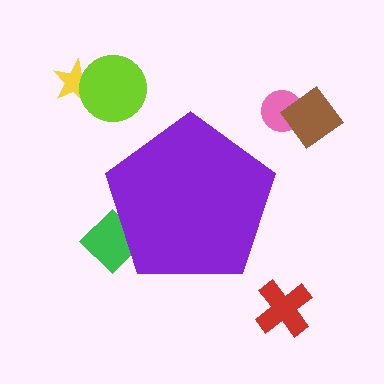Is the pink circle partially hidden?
No, the pink circle is fully visible.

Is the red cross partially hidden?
No, the red cross is fully visible.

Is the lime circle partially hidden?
No, the lime circle is fully visible.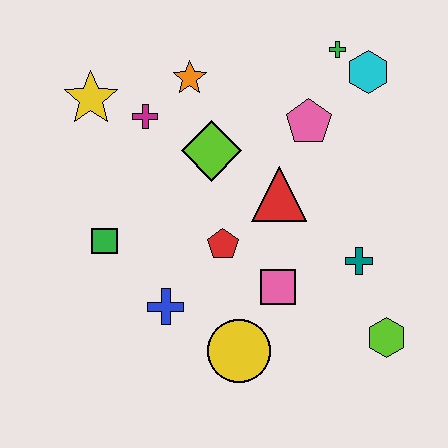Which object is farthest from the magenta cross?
The lime hexagon is farthest from the magenta cross.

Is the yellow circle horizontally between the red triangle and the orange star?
Yes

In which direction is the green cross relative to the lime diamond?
The green cross is to the right of the lime diamond.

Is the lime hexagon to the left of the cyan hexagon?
No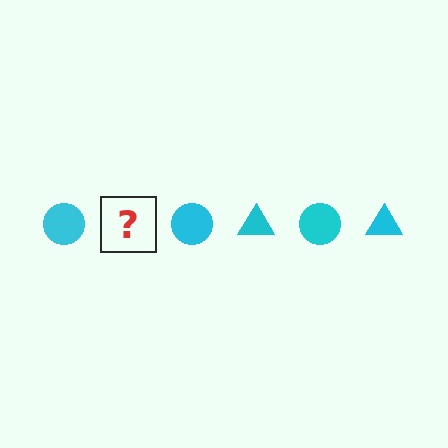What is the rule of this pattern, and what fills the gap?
The rule is that the pattern cycles through circle, triangle shapes in cyan. The gap should be filled with a cyan triangle.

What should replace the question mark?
The question mark should be replaced with a cyan triangle.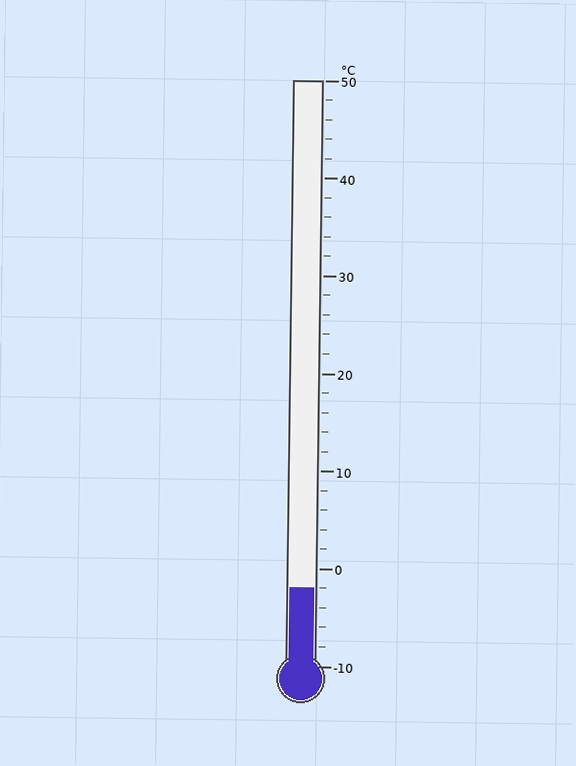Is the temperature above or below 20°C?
The temperature is below 20°C.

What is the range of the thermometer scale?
The thermometer scale ranges from -10°C to 50°C.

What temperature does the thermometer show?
The thermometer shows approximately -2°C.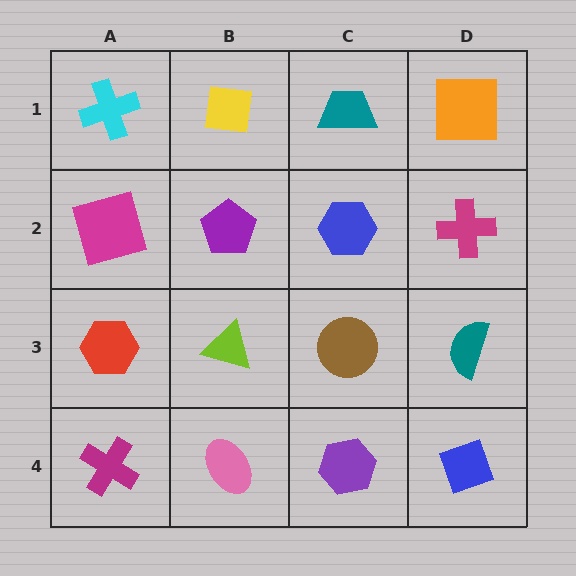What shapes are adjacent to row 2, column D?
An orange square (row 1, column D), a teal semicircle (row 3, column D), a blue hexagon (row 2, column C).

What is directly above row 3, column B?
A purple pentagon.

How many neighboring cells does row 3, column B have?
4.